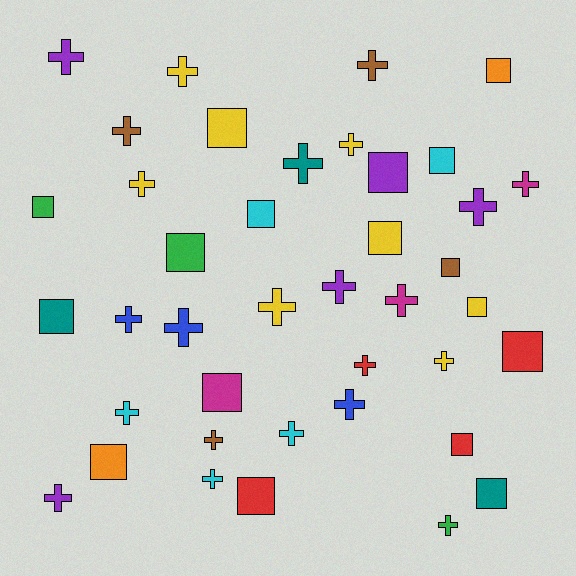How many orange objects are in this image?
There are 2 orange objects.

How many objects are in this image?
There are 40 objects.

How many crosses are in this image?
There are 23 crosses.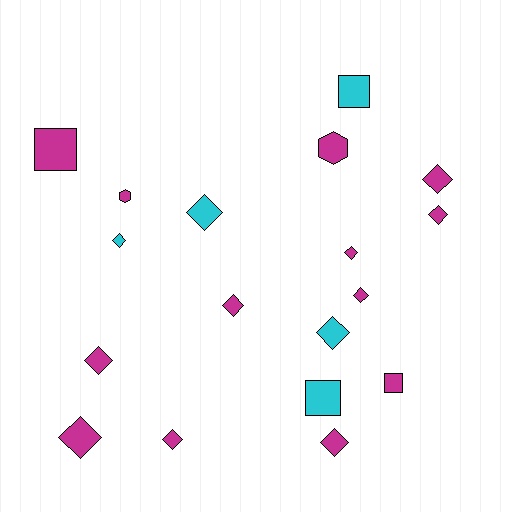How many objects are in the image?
There are 18 objects.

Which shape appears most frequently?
Diamond, with 12 objects.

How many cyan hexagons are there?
There are no cyan hexagons.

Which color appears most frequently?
Magenta, with 13 objects.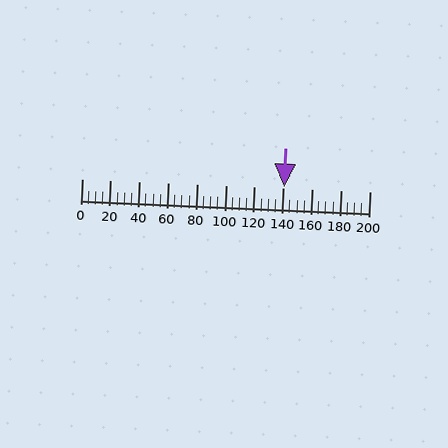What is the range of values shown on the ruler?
The ruler shows values from 0 to 200.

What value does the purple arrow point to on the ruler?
The purple arrow points to approximately 141.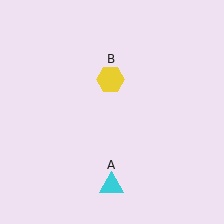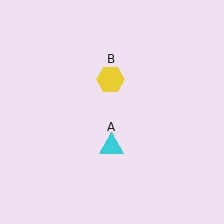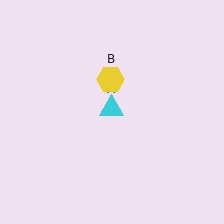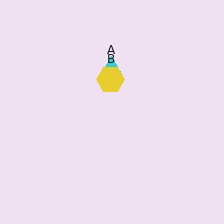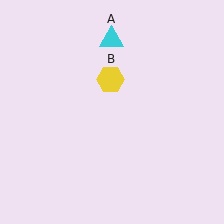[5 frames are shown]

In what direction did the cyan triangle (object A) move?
The cyan triangle (object A) moved up.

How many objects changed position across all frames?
1 object changed position: cyan triangle (object A).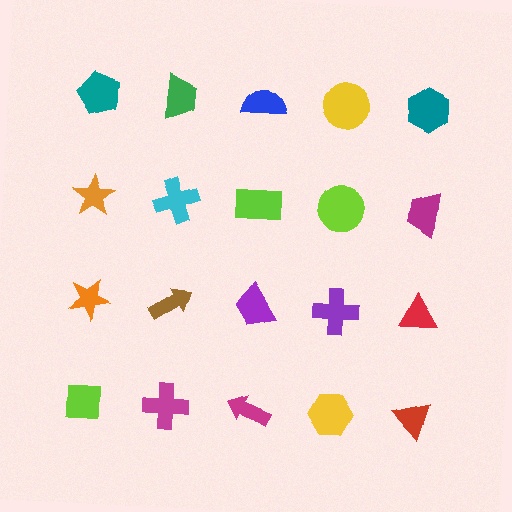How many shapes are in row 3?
5 shapes.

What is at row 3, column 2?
A brown arrow.